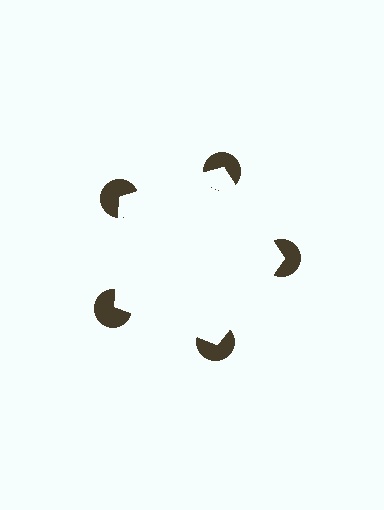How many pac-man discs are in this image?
There are 5 — one at each vertex of the illusory pentagon.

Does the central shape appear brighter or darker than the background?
It typically appears slightly brighter than the background, even though no actual brightness change is drawn.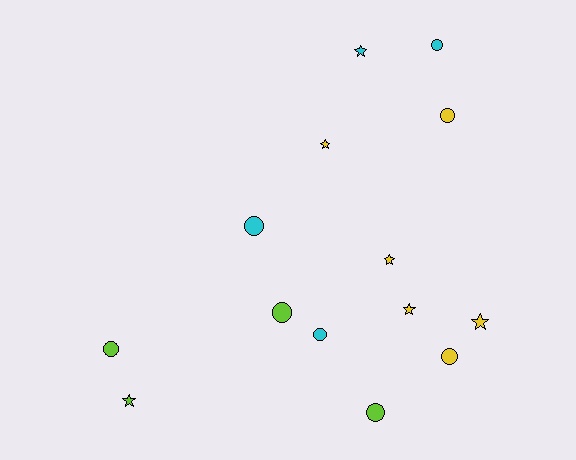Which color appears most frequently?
Yellow, with 6 objects.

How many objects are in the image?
There are 14 objects.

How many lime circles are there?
There are 3 lime circles.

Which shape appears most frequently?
Circle, with 8 objects.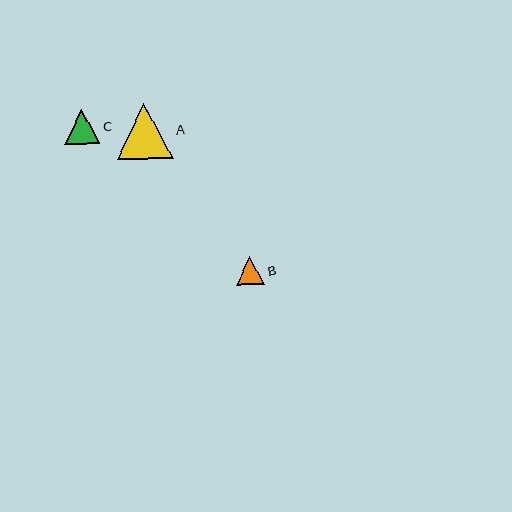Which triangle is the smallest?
Triangle B is the smallest with a size of approximately 28 pixels.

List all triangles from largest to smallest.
From largest to smallest: A, C, B.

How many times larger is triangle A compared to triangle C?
Triangle A is approximately 1.6 times the size of triangle C.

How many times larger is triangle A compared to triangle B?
Triangle A is approximately 2.0 times the size of triangle B.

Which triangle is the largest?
Triangle A is the largest with a size of approximately 56 pixels.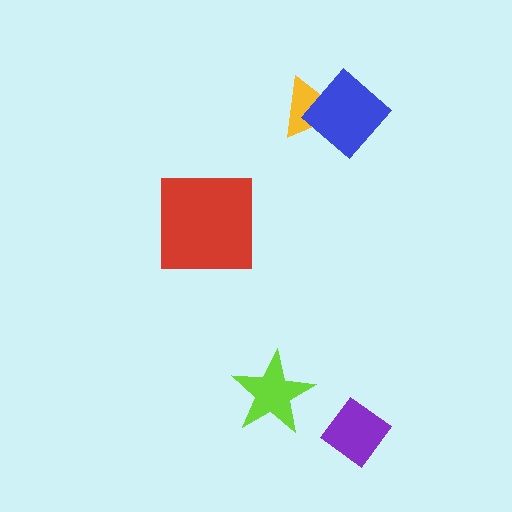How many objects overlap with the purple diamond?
0 objects overlap with the purple diamond.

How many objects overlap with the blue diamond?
1 object overlaps with the blue diamond.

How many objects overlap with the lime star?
0 objects overlap with the lime star.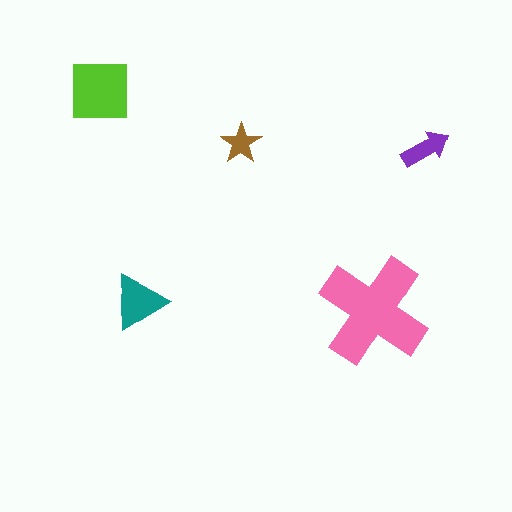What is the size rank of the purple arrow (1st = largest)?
4th.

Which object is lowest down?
The pink cross is bottommost.